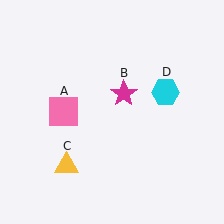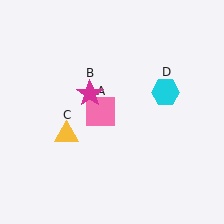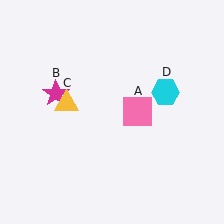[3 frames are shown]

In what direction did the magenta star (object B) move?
The magenta star (object B) moved left.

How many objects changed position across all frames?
3 objects changed position: pink square (object A), magenta star (object B), yellow triangle (object C).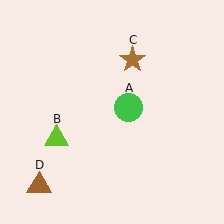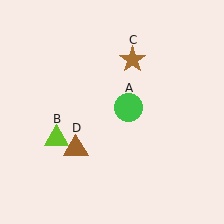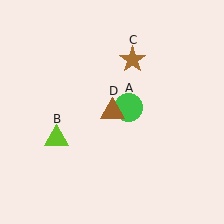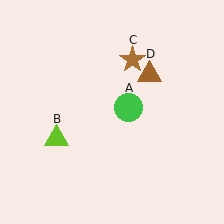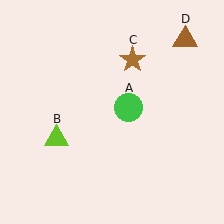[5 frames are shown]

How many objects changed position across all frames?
1 object changed position: brown triangle (object D).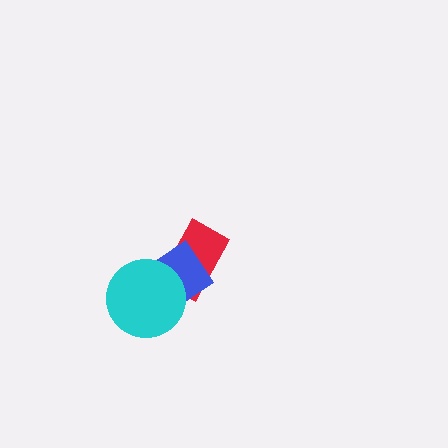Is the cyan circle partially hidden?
No, no other shape covers it.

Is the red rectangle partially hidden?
Yes, it is partially covered by another shape.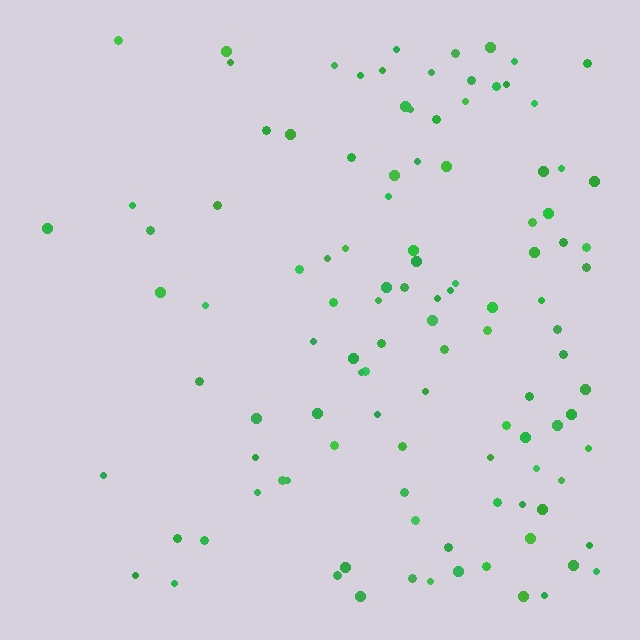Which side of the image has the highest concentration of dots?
The right.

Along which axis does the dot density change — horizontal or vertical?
Horizontal.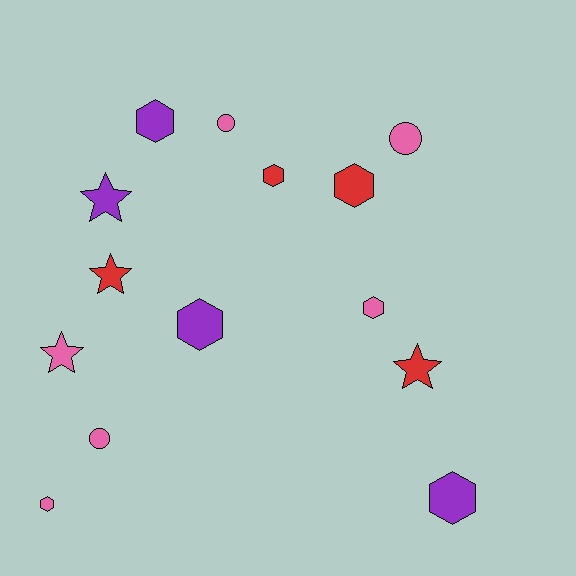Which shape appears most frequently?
Hexagon, with 7 objects.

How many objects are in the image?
There are 14 objects.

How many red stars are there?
There are 2 red stars.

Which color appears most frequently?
Pink, with 6 objects.